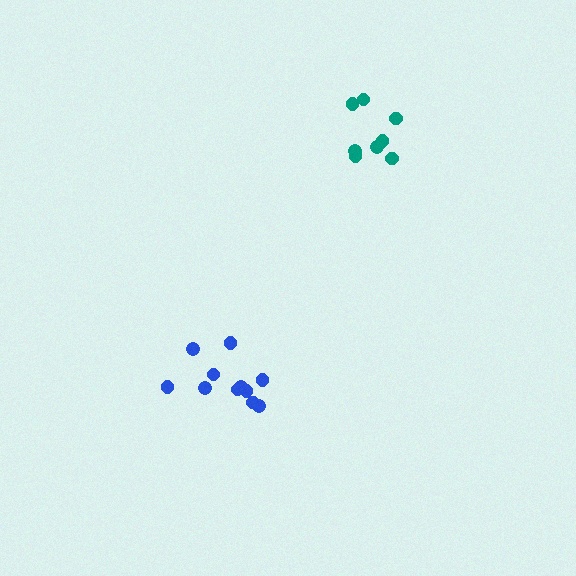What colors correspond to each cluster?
The clusters are colored: blue, teal.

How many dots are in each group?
Group 1: 11 dots, Group 2: 8 dots (19 total).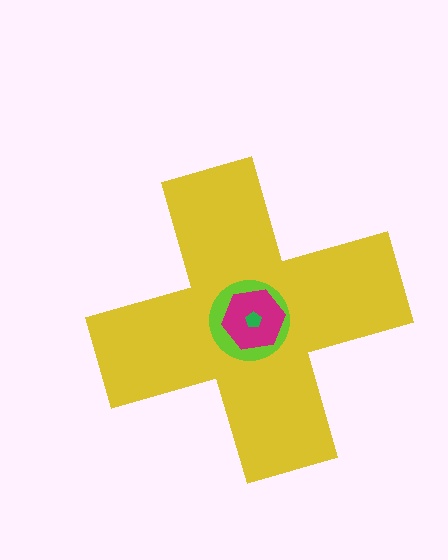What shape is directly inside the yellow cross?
The lime circle.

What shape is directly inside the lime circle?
The magenta hexagon.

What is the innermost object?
The green pentagon.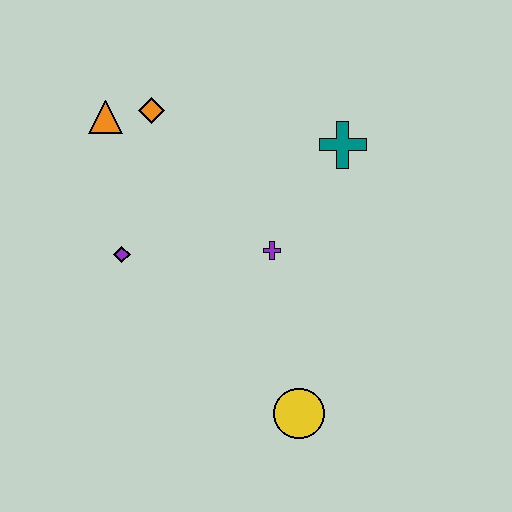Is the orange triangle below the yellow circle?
No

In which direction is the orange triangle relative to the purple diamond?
The orange triangle is above the purple diamond.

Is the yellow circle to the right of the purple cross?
Yes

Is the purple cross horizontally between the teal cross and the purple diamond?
Yes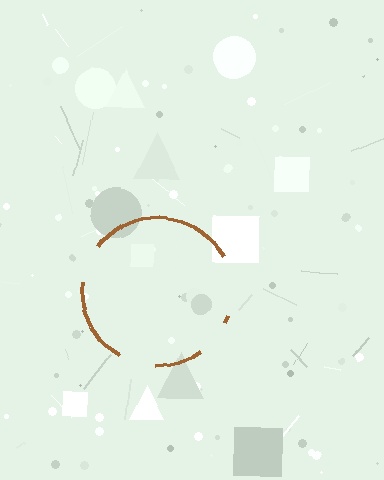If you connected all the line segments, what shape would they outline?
They would outline a circle.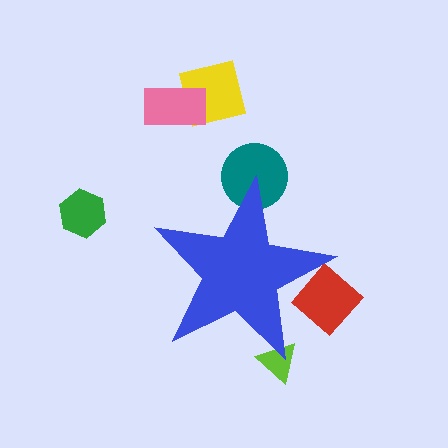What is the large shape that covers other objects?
A blue star.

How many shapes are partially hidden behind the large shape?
3 shapes are partially hidden.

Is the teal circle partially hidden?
Yes, the teal circle is partially hidden behind the blue star.